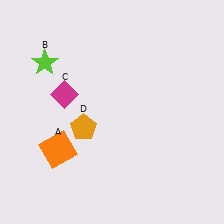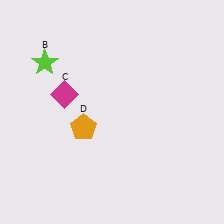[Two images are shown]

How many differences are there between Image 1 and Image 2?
There is 1 difference between the two images.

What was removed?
The orange square (A) was removed in Image 2.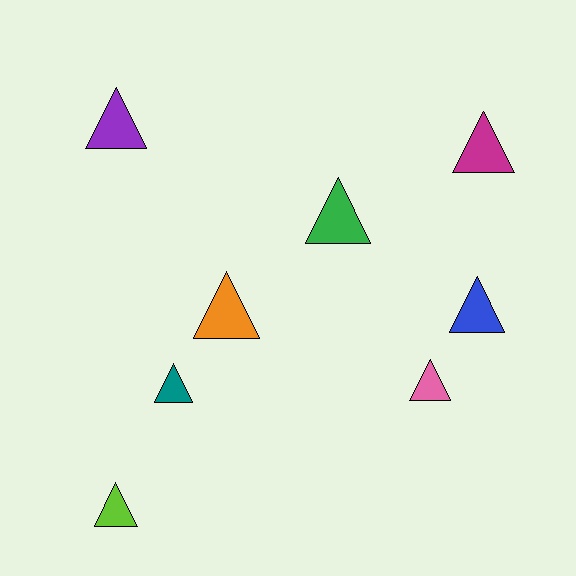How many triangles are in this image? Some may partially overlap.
There are 8 triangles.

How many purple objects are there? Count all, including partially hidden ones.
There is 1 purple object.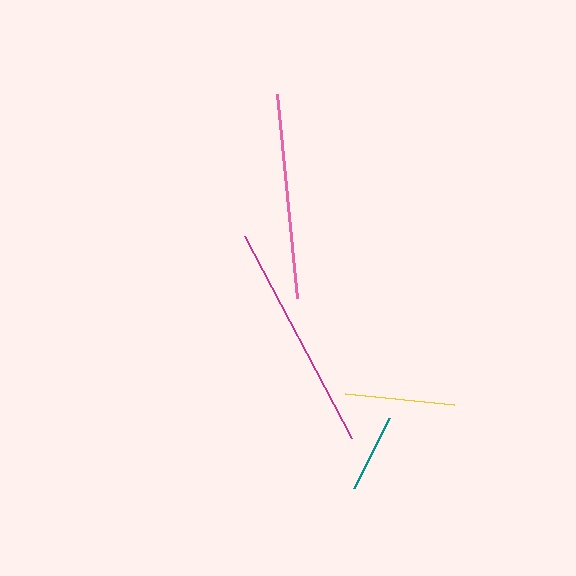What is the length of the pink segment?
The pink segment is approximately 205 pixels long.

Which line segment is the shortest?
The teal line is the shortest at approximately 78 pixels.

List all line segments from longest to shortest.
From longest to shortest: magenta, pink, yellow, teal.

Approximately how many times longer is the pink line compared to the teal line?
The pink line is approximately 2.6 times the length of the teal line.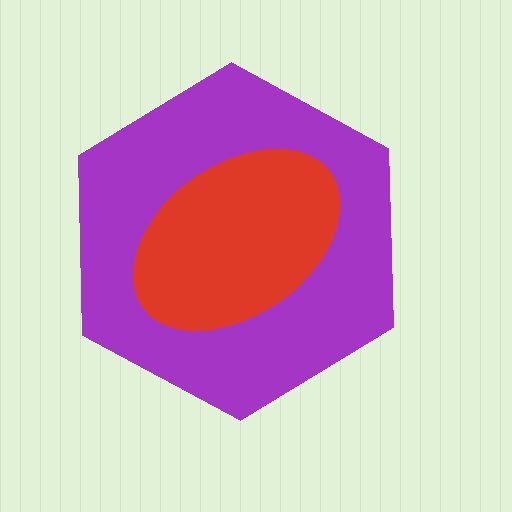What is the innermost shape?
The red ellipse.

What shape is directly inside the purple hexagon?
The red ellipse.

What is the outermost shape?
The purple hexagon.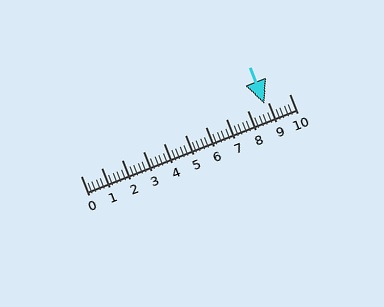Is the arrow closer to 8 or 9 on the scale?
The arrow is closer to 9.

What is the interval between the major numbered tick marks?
The major tick marks are spaced 1 units apart.